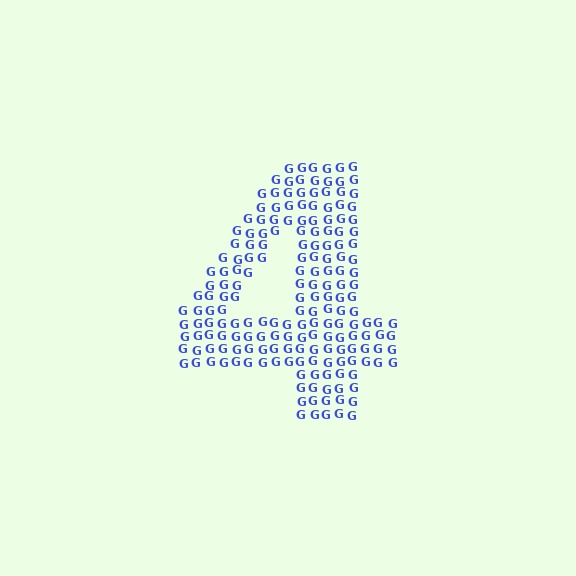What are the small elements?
The small elements are letter G's.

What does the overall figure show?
The overall figure shows the digit 4.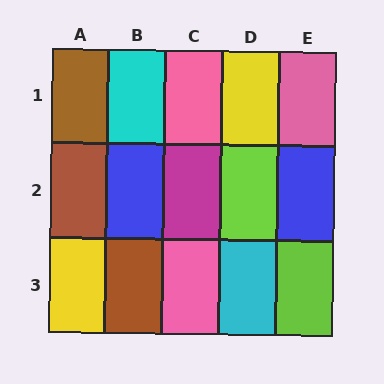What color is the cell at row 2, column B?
Blue.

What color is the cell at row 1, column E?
Pink.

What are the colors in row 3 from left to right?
Yellow, brown, pink, cyan, lime.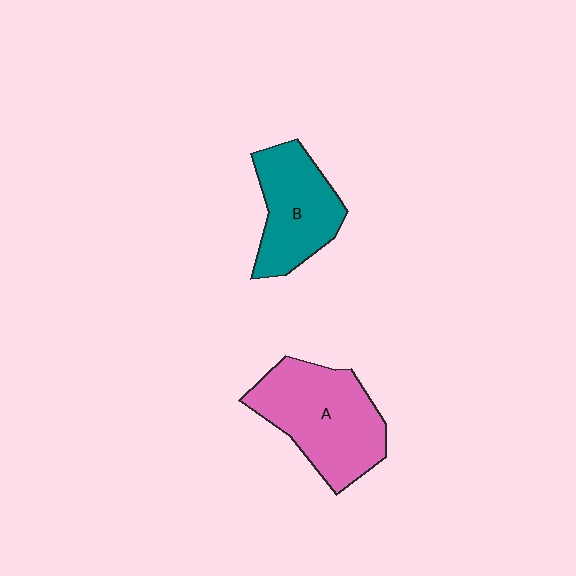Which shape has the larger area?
Shape A (pink).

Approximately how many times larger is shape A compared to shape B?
Approximately 1.3 times.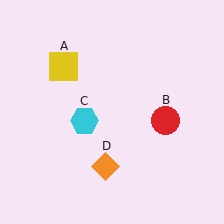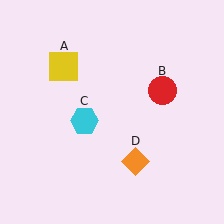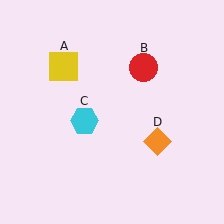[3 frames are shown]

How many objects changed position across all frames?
2 objects changed position: red circle (object B), orange diamond (object D).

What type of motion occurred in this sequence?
The red circle (object B), orange diamond (object D) rotated counterclockwise around the center of the scene.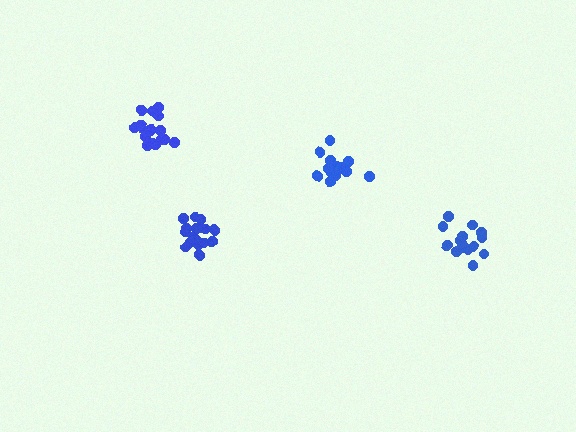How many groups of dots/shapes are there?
There are 4 groups.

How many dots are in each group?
Group 1: 14 dots, Group 2: 15 dots, Group 3: 18 dots, Group 4: 20 dots (67 total).